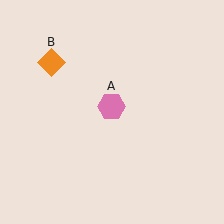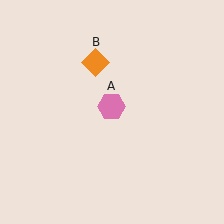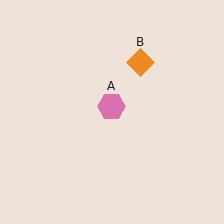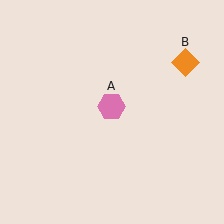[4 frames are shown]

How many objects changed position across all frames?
1 object changed position: orange diamond (object B).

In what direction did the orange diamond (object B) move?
The orange diamond (object B) moved right.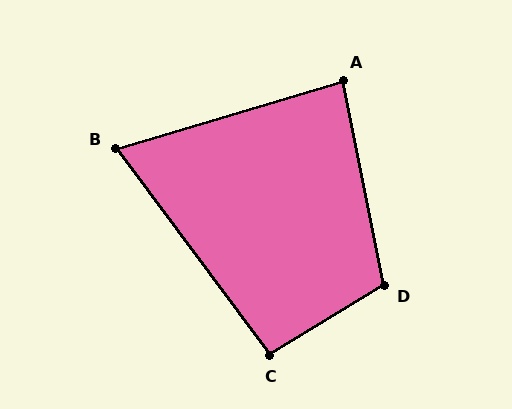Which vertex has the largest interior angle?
D, at approximately 110 degrees.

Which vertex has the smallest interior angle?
B, at approximately 70 degrees.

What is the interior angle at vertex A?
Approximately 85 degrees (acute).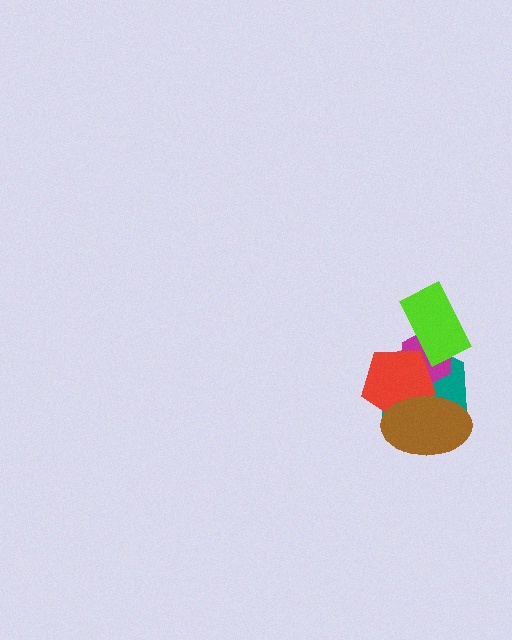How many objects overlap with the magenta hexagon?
3 objects overlap with the magenta hexagon.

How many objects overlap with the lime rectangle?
2 objects overlap with the lime rectangle.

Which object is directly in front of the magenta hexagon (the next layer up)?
The lime rectangle is directly in front of the magenta hexagon.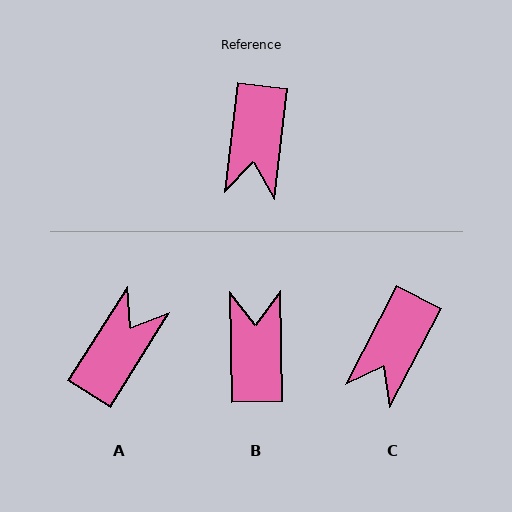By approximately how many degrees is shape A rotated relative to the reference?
Approximately 155 degrees counter-clockwise.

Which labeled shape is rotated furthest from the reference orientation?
B, about 172 degrees away.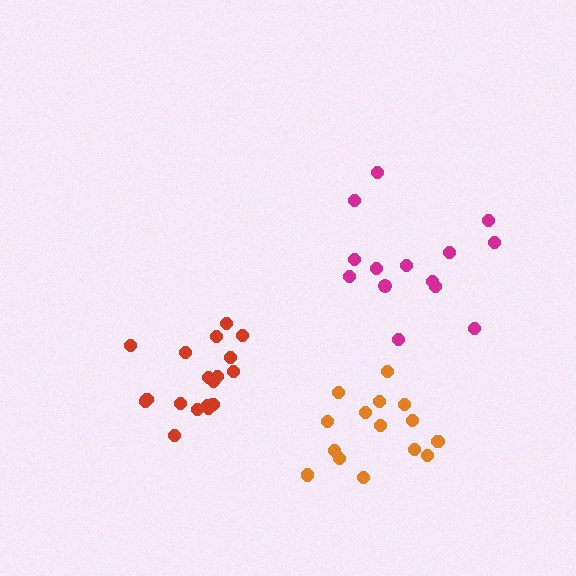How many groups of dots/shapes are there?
There are 3 groups.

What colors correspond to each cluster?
The clusters are colored: red, orange, magenta.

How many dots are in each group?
Group 1: 18 dots, Group 2: 15 dots, Group 3: 14 dots (47 total).